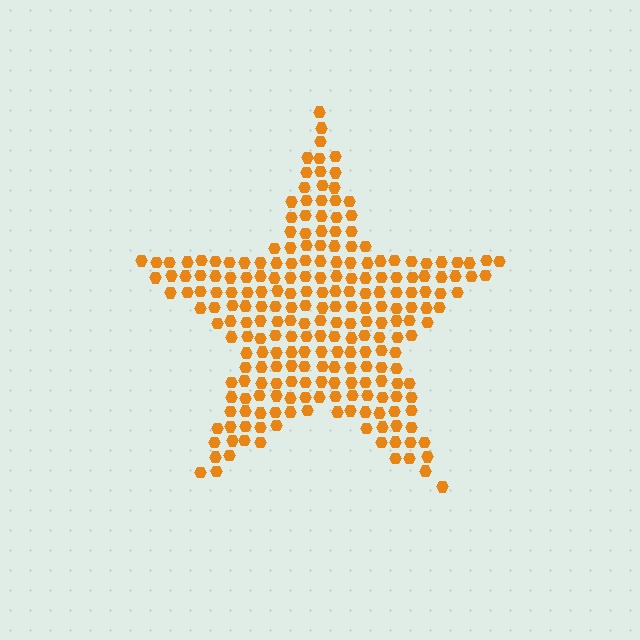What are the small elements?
The small elements are hexagons.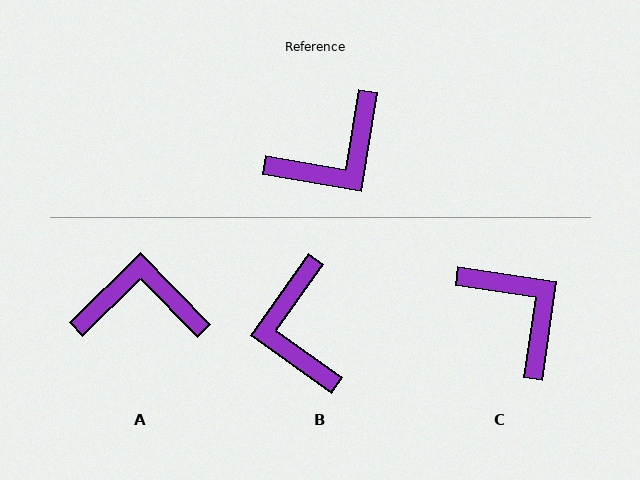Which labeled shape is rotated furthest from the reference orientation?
A, about 144 degrees away.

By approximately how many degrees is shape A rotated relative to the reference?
Approximately 144 degrees counter-clockwise.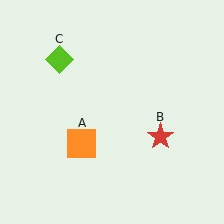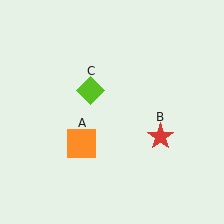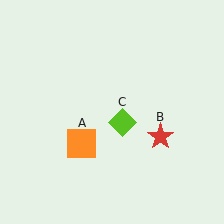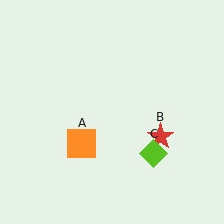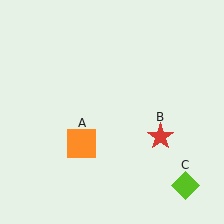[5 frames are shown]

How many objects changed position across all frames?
1 object changed position: lime diamond (object C).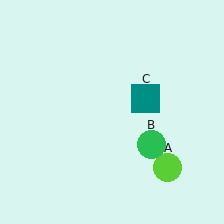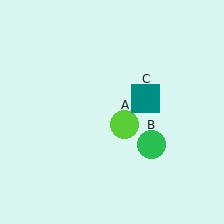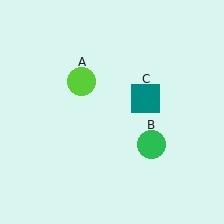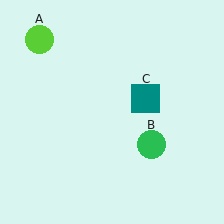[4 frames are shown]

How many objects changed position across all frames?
1 object changed position: lime circle (object A).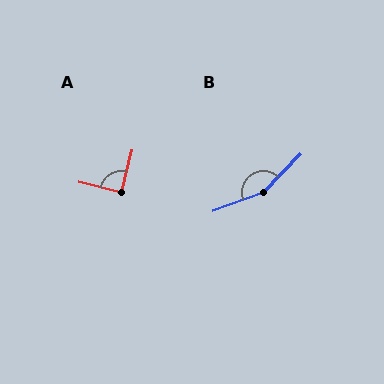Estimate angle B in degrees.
Approximately 155 degrees.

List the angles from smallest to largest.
A (90°), B (155°).